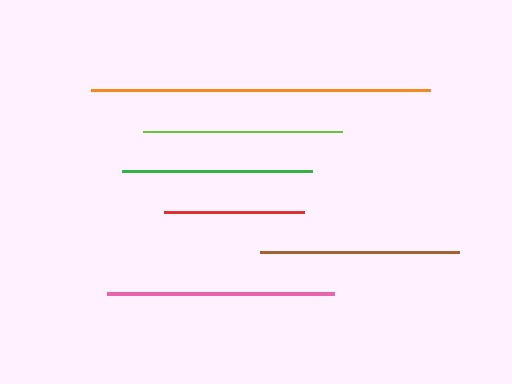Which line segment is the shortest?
The red line is the shortest at approximately 140 pixels.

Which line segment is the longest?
The orange line is the longest at approximately 339 pixels.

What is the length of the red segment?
The red segment is approximately 140 pixels long.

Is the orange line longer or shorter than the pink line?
The orange line is longer than the pink line.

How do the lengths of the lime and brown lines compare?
The lime and brown lines are approximately the same length.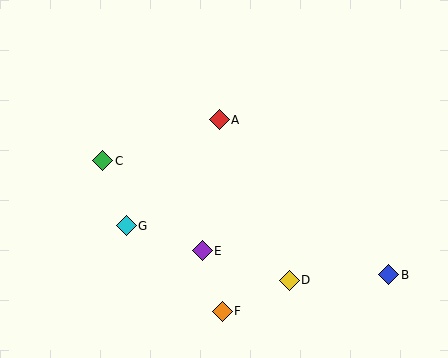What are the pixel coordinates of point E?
Point E is at (202, 251).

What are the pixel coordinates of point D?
Point D is at (289, 280).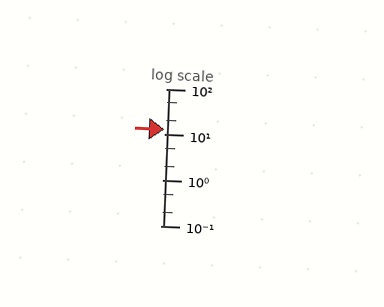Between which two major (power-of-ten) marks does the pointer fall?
The pointer is between 10 and 100.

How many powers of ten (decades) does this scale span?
The scale spans 3 decades, from 0.1 to 100.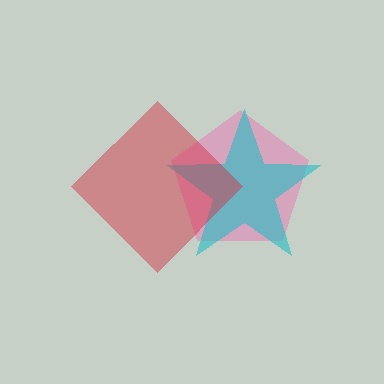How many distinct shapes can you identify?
There are 3 distinct shapes: a pink pentagon, a cyan star, a red diamond.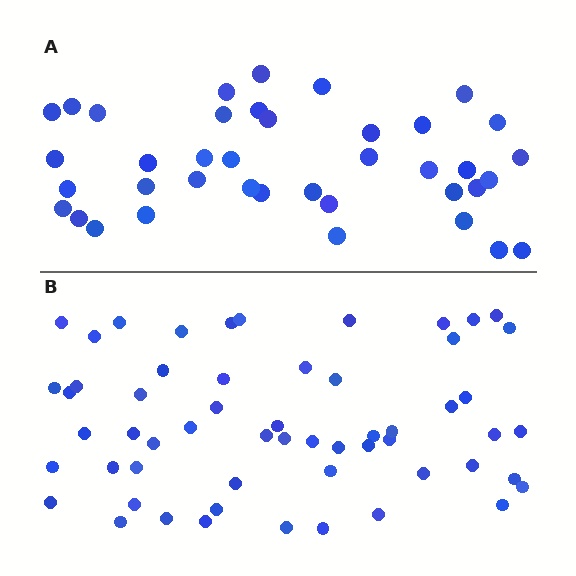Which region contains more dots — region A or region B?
Region B (the bottom region) has more dots.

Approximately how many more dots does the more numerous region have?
Region B has approximately 20 more dots than region A.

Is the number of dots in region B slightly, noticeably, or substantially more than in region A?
Region B has substantially more. The ratio is roughly 1.5 to 1.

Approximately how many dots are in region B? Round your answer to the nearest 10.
About 60 dots. (The exact count is 57, which rounds to 60.)